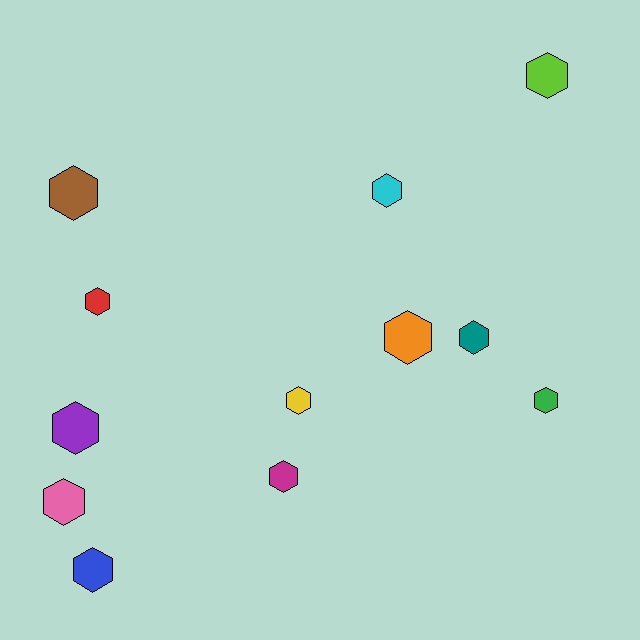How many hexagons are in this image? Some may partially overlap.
There are 12 hexagons.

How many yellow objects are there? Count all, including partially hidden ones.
There is 1 yellow object.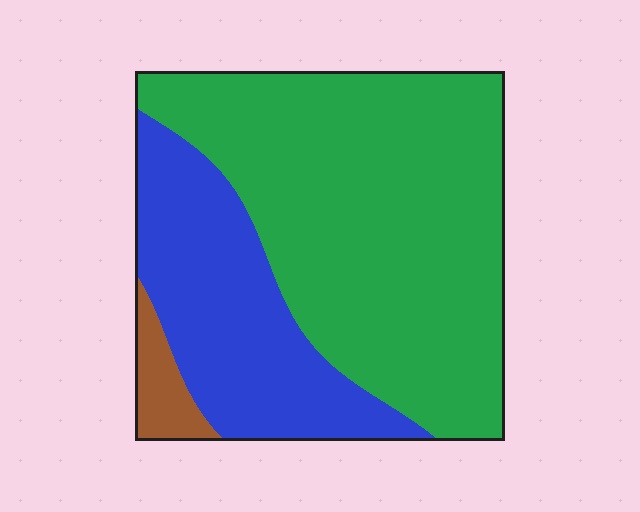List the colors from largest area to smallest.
From largest to smallest: green, blue, brown.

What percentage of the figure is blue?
Blue covers about 30% of the figure.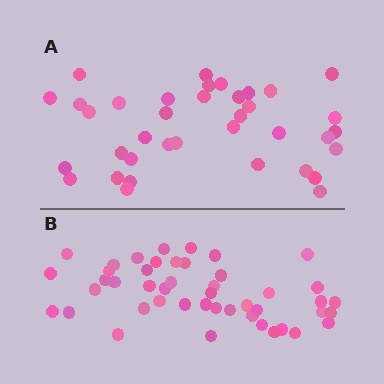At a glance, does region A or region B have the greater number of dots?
Region B (the bottom region) has more dots.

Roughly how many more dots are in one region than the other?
Region B has roughly 8 or so more dots than region A.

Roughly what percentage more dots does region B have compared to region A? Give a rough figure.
About 25% more.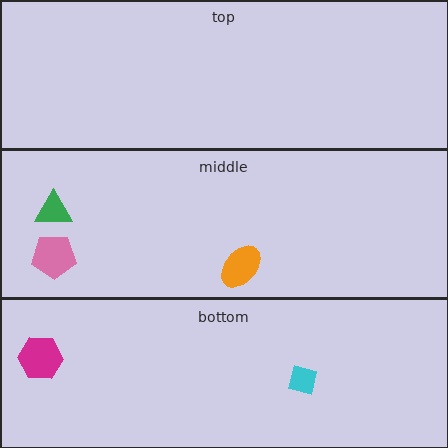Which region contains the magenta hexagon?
The bottom region.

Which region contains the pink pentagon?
The middle region.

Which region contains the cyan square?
The bottom region.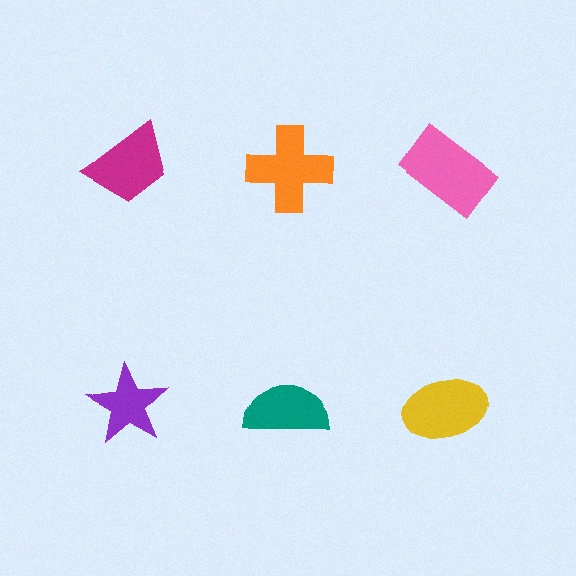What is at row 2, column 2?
A teal semicircle.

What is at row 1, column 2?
An orange cross.